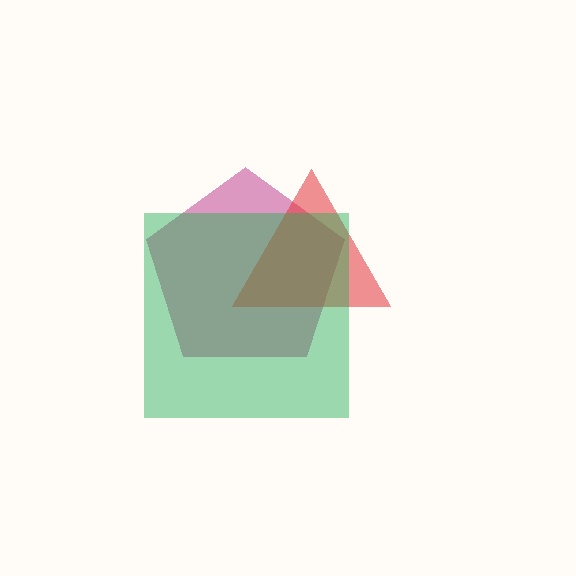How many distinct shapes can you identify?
There are 3 distinct shapes: a magenta pentagon, a red triangle, a green square.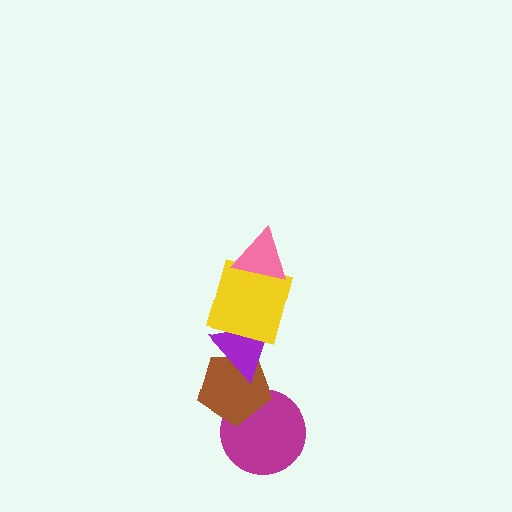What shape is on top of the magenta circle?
The brown pentagon is on top of the magenta circle.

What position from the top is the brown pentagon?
The brown pentagon is 4th from the top.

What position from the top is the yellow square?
The yellow square is 2nd from the top.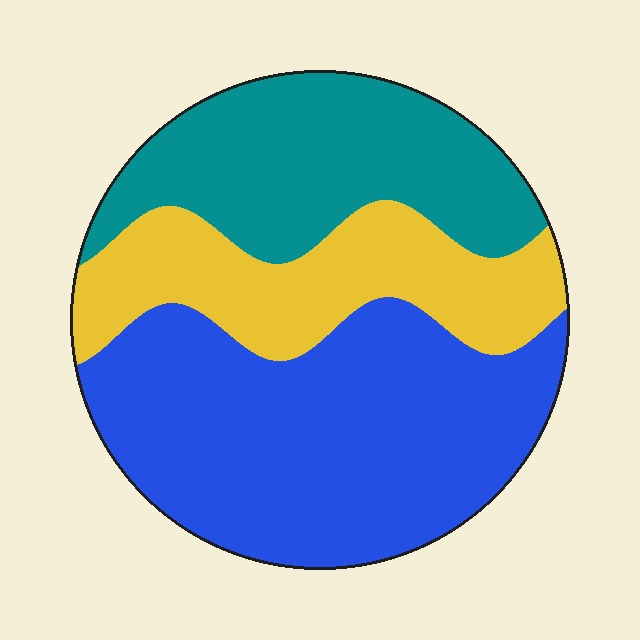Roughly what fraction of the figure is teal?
Teal takes up about one quarter (1/4) of the figure.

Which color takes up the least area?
Yellow, at roughly 25%.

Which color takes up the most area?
Blue, at roughly 45%.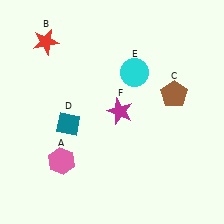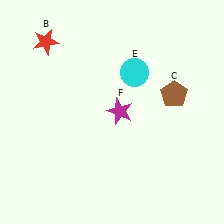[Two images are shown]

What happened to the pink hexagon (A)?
The pink hexagon (A) was removed in Image 2. It was in the bottom-left area of Image 1.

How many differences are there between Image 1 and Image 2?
There are 2 differences between the two images.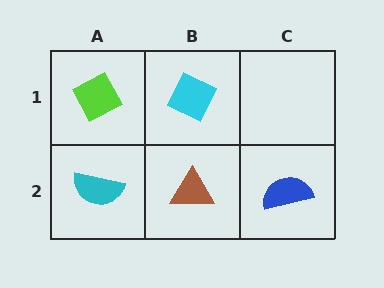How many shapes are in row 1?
2 shapes.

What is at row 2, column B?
A brown triangle.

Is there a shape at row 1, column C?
No, that cell is empty.